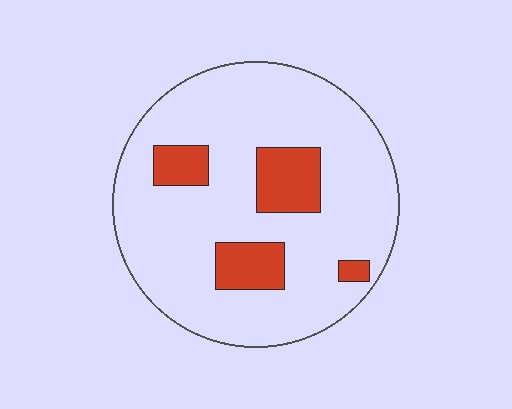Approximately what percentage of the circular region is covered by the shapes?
Approximately 15%.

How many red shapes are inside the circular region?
4.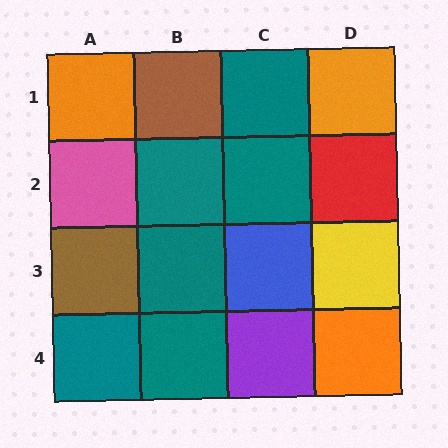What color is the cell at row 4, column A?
Teal.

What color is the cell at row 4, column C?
Purple.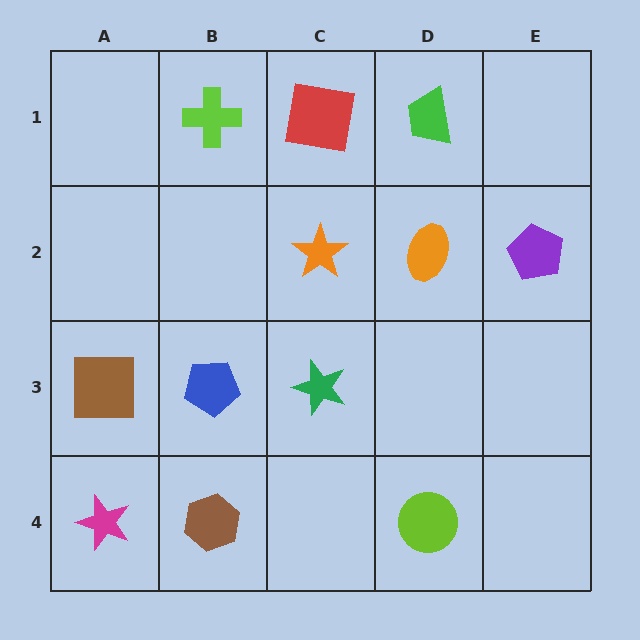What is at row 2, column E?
A purple pentagon.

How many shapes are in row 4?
3 shapes.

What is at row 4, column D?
A lime circle.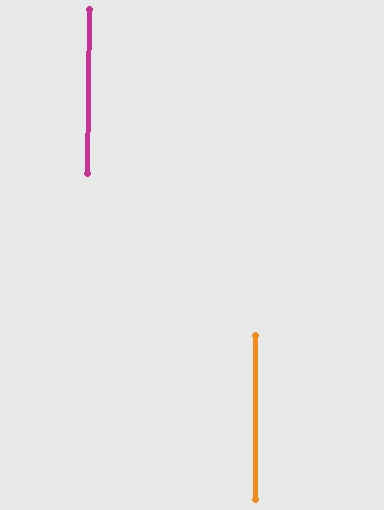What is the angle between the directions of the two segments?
Approximately 1 degree.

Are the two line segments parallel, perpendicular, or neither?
Parallel — their directions differ by only 0.7°.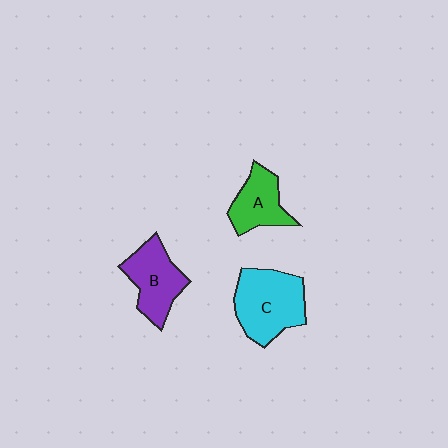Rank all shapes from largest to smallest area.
From largest to smallest: C (cyan), B (purple), A (green).